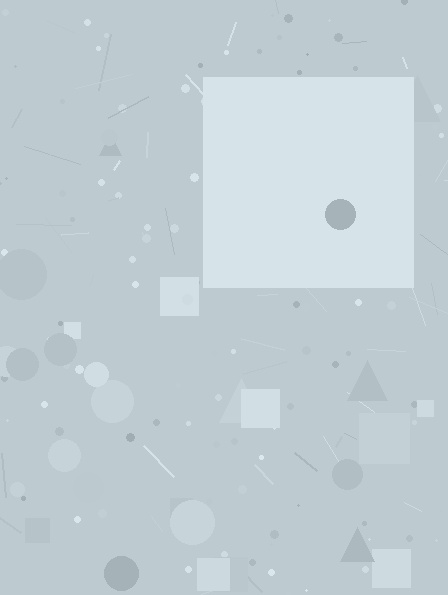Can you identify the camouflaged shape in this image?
The camouflaged shape is a square.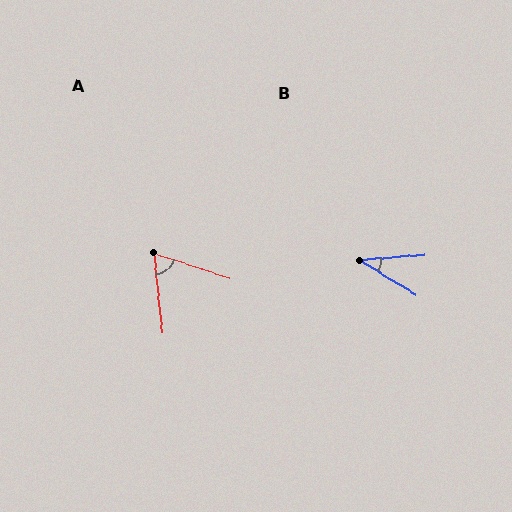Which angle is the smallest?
B, at approximately 36 degrees.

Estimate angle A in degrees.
Approximately 65 degrees.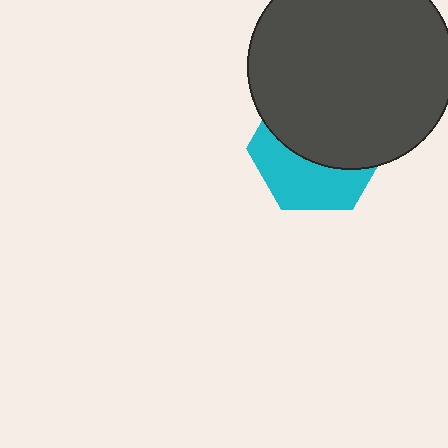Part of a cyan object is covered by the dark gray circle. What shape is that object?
It is a hexagon.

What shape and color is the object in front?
The object in front is a dark gray circle.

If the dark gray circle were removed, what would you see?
You would see the complete cyan hexagon.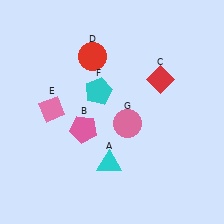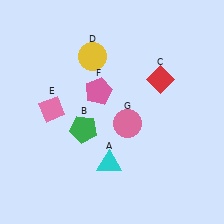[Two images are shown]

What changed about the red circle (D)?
In Image 1, D is red. In Image 2, it changed to yellow.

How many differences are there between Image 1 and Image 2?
There are 3 differences between the two images.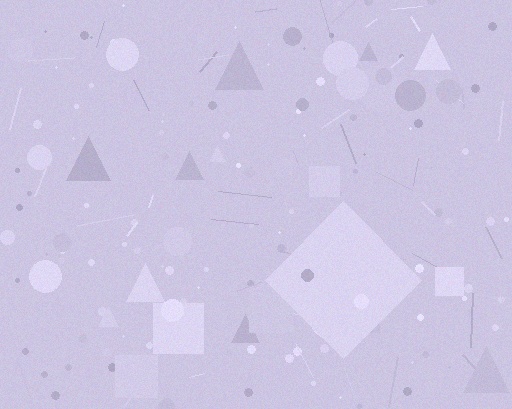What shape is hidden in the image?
A diamond is hidden in the image.